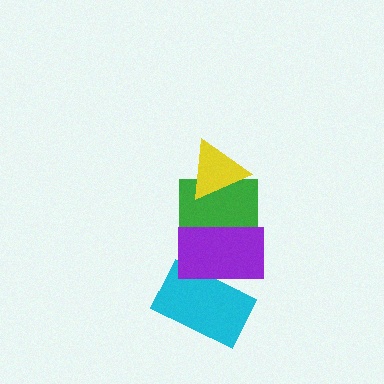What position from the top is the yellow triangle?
The yellow triangle is 1st from the top.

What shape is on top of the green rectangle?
The yellow triangle is on top of the green rectangle.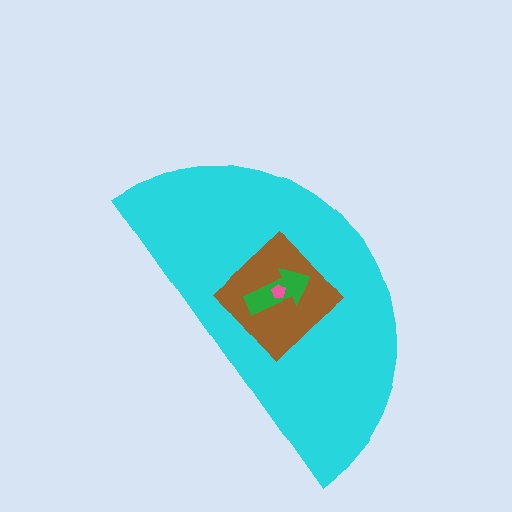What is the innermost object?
The pink pentagon.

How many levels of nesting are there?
4.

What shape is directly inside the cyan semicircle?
The brown diamond.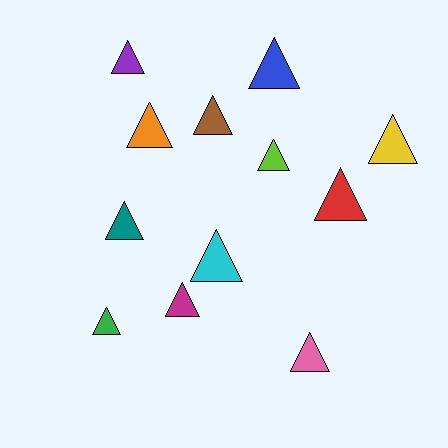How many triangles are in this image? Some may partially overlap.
There are 12 triangles.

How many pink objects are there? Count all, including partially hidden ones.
There is 1 pink object.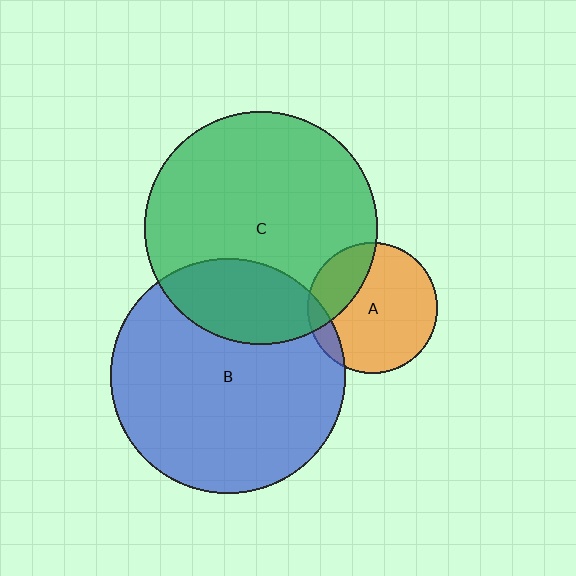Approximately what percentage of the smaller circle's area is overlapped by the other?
Approximately 25%.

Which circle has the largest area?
Circle B (blue).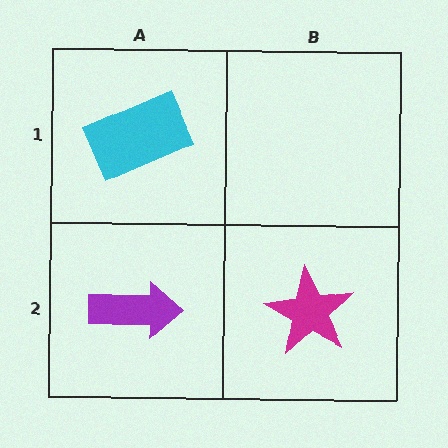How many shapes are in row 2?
2 shapes.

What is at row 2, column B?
A magenta star.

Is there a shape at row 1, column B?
No, that cell is empty.